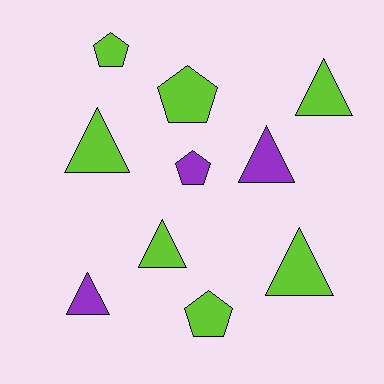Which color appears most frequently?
Lime, with 7 objects.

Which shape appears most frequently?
Triangle, with 6 objects.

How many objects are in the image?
There are 10 objects.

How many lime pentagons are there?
There are 3 lime pentagons.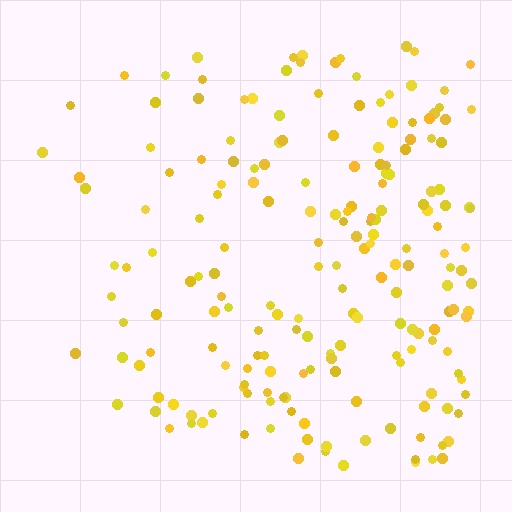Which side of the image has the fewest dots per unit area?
The left.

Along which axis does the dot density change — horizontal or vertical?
Horizontal.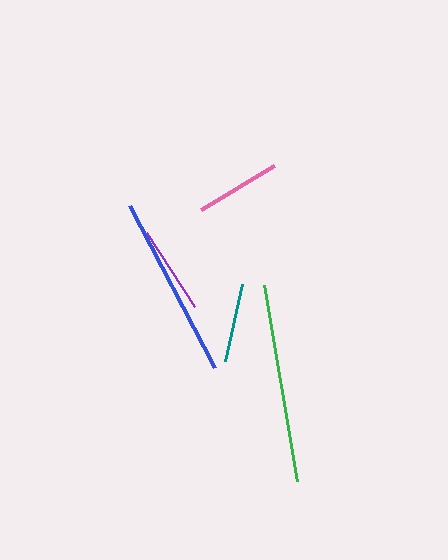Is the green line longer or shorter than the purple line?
The green line is longer than the purple line.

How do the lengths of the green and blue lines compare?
The green and blue lines are approximately the same length.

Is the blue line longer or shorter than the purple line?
The blue line is longer than the purple line.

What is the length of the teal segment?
The teal segment is approximately 79 pixels long.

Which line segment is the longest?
The green line is the longest at approximately 199 pixels.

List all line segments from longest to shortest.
From longest to shortest: green, blue, purple, pink, teal.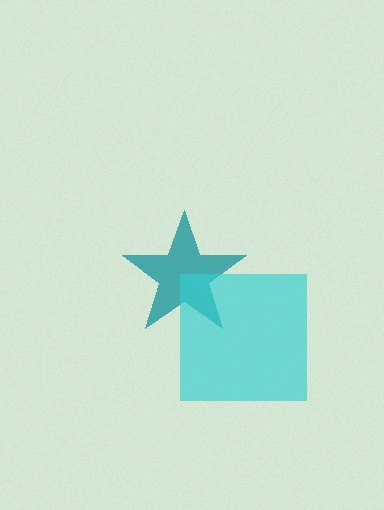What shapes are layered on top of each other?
The layered shapes are: a teal star, a cyan square.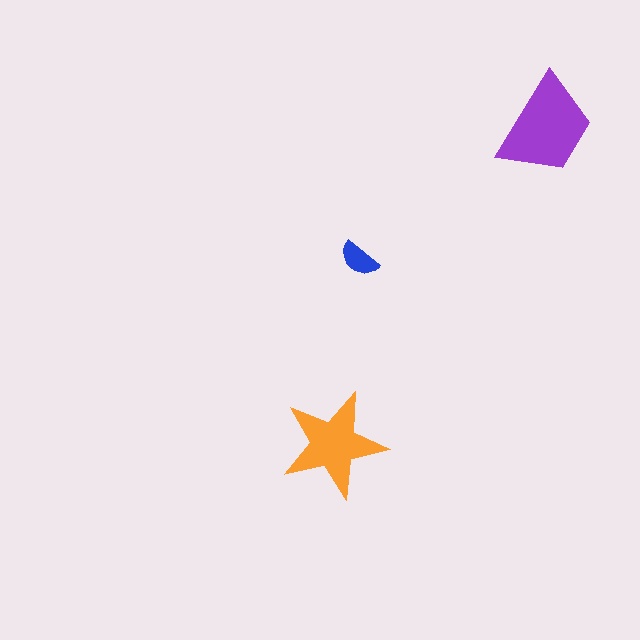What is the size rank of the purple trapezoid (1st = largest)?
1st.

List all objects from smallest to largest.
The blue semicircle, the orange star, the purple trapezoid.